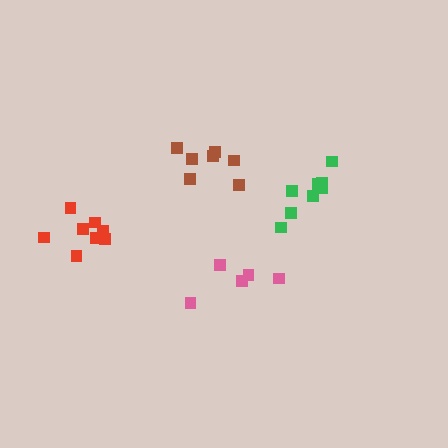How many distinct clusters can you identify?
There are 4 distinct clusters.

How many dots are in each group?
Group 1: 5 dots, Group 2: 8 dots, Group 3: 8 dots, Group 4: 7 dots (28 total).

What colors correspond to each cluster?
The clusters are colored: pink, green, red, brown.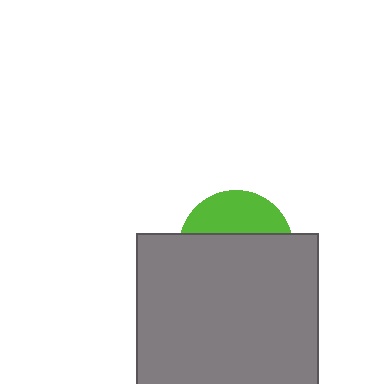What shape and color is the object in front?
The object in front is a gray rectangle.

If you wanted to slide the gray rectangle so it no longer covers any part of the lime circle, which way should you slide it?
Slide it down — that is the most direct way to separate the two shapes.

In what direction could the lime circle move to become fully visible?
The lime circle could move up. That would shift it out from behind the gray rectangle entirely.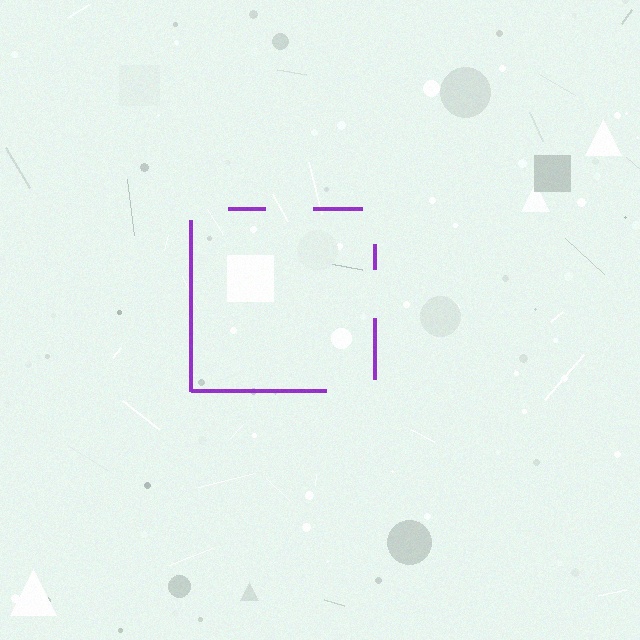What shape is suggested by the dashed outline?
The dashed outline suggests a square.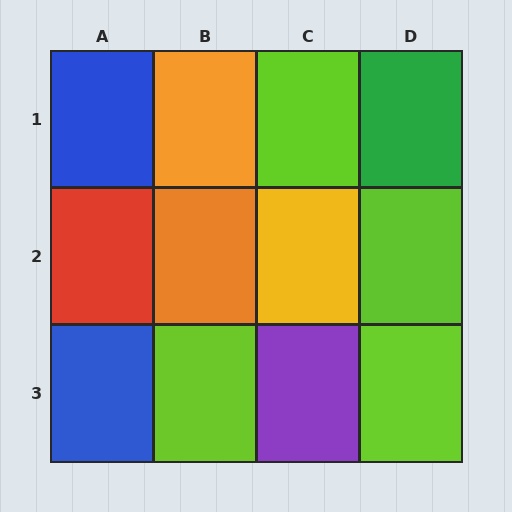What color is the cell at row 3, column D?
Lime.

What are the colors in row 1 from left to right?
Blue, orange, lime, green.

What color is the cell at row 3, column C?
Purple.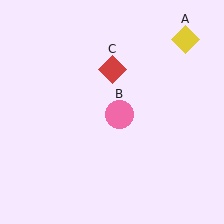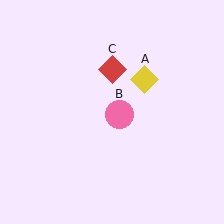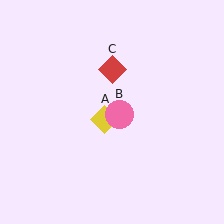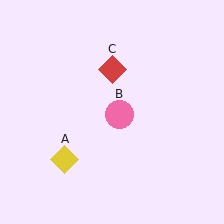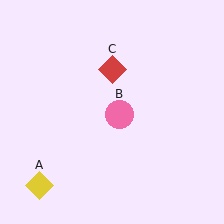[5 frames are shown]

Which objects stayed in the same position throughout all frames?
Pink circle (object B) and red diamond (object C) remained stationary.